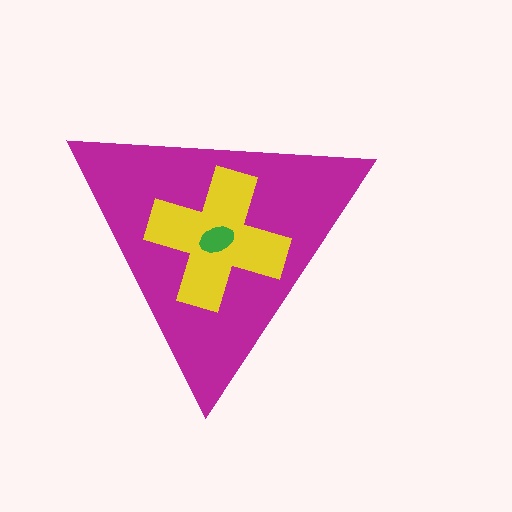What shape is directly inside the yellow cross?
The green ellipse.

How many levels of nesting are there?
3.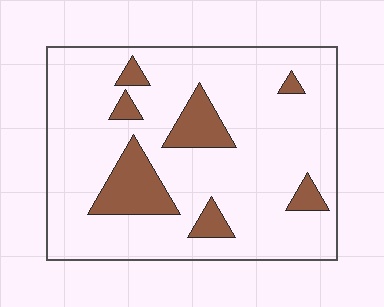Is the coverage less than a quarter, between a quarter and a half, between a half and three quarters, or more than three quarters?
Less than a quarter.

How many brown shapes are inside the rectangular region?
7.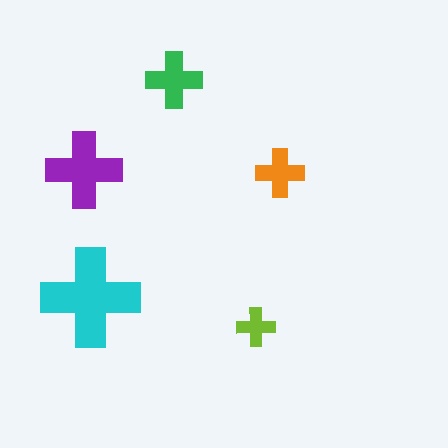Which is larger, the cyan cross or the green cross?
The cyan one.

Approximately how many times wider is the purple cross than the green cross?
About 1.5 times wider.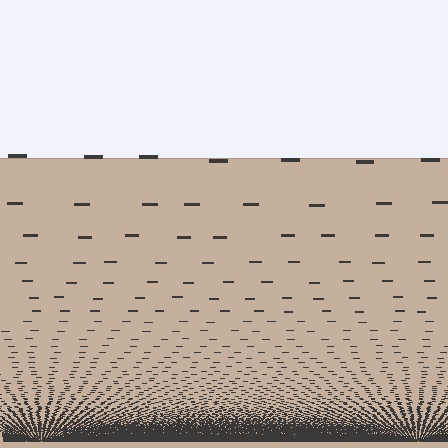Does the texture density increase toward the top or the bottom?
Density increases toward the bottom.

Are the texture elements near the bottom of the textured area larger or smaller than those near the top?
Smaller. The gradient is inverted — elements near the bottom are smaller and denser.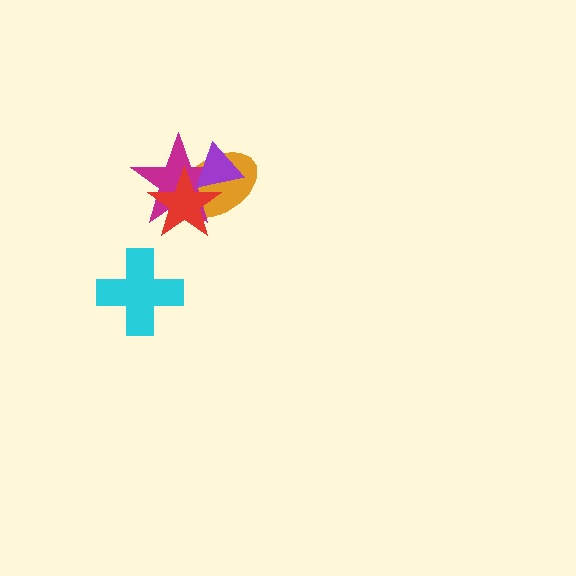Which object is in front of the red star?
The purple triangle is in front of the red star.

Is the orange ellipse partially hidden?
Yes, it is partially covered by another shape.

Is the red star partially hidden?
Yes, it is partially covered by another shape.